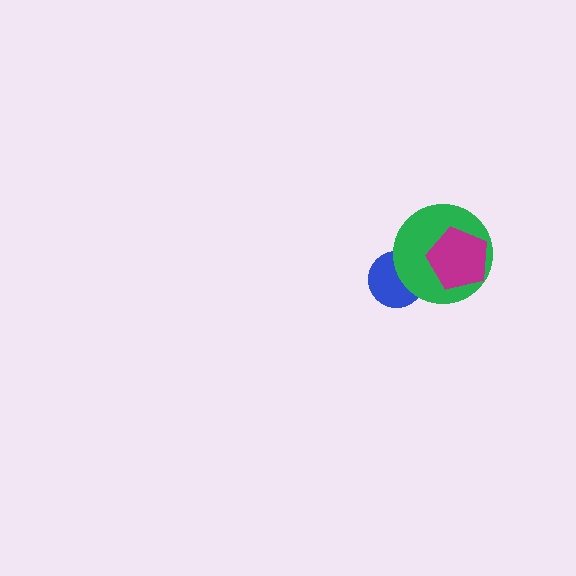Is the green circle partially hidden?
Yes, it is partially covered by another shape.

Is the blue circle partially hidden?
Yes, it is partially covered by another shape.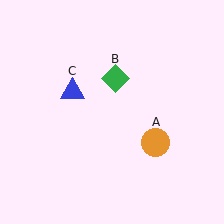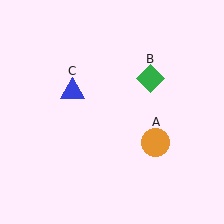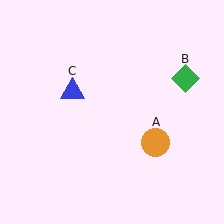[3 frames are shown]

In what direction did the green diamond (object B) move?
The green diamond (object B) moved right.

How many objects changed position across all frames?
1 object changed position: green diamond (object B).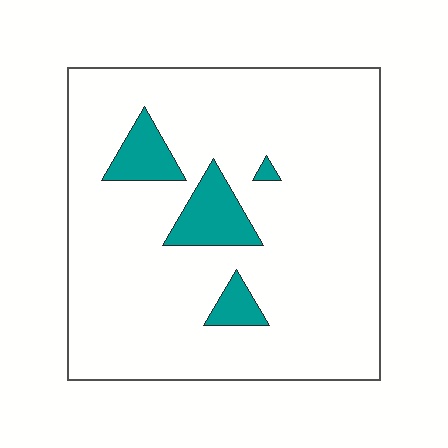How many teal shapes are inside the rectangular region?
4.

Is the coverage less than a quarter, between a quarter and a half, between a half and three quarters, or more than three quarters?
Less than a quarter.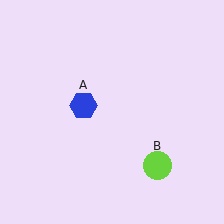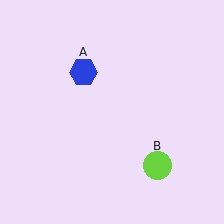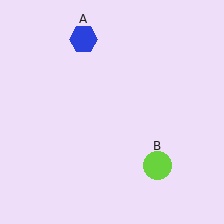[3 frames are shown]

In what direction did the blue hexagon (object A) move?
The blue hexagon (object A) moved up.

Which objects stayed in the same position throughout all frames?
Lime circle (object B) remained stationary.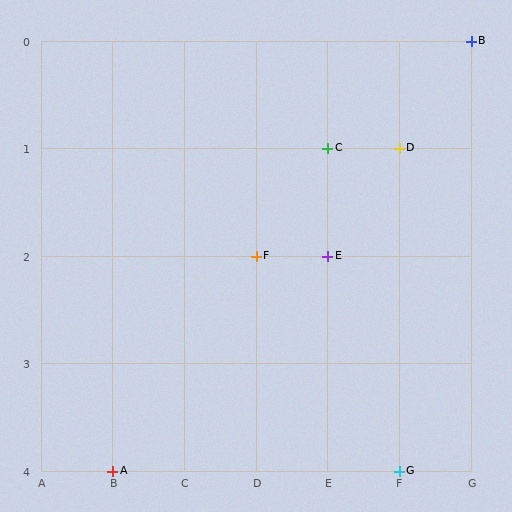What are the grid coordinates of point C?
Point C is at grid coordinates (E, 1).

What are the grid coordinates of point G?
Point G is at grid coordinates (F, 4).